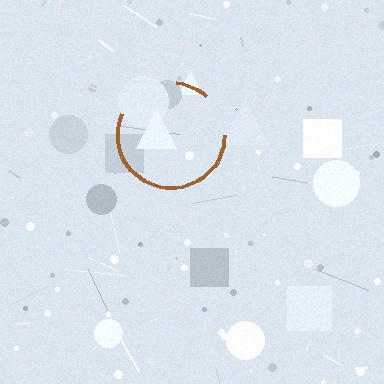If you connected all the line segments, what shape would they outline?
They would outline a circle.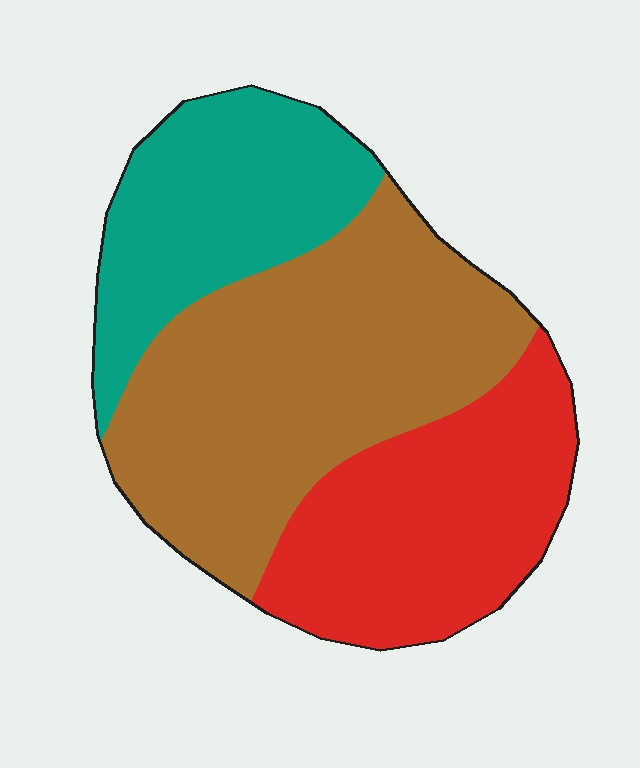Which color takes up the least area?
Teal, at roughly 25%.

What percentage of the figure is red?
Red takes up between a quarter and a half of the figure.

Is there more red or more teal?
Red.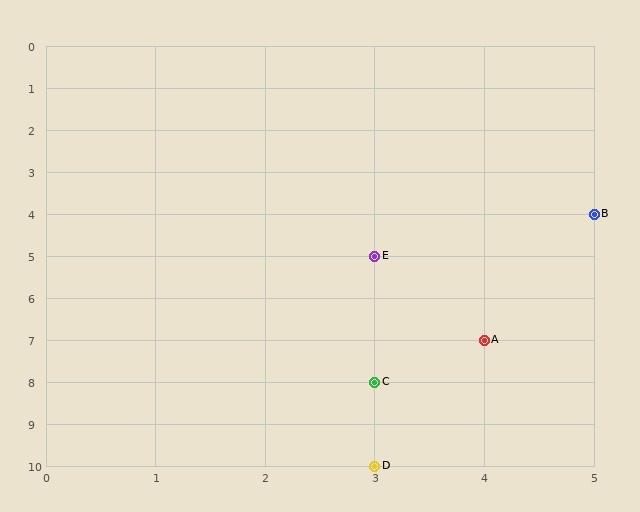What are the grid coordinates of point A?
Point A is at grid coordinates (4, 7).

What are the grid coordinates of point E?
Point E is at grid coordinates (3, 5).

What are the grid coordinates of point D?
Point D is at grid coordinates (3, 10).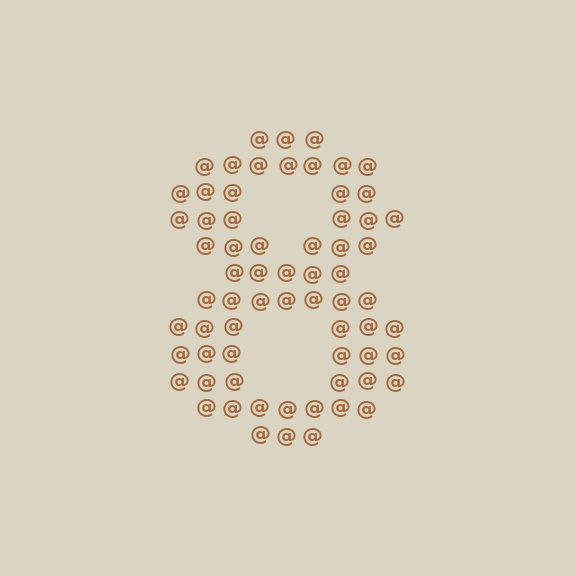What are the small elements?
The small elements are at signs.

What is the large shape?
The large shape is the digit 8.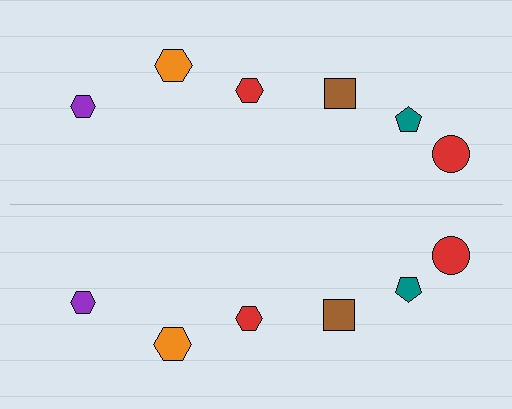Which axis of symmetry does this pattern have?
The pattern has a horizontal axis of symmetry running through the center of the image.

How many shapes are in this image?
There are 12 shapes in this image.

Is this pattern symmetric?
Yes, this pattern has bilateral (reflection) symmetry.